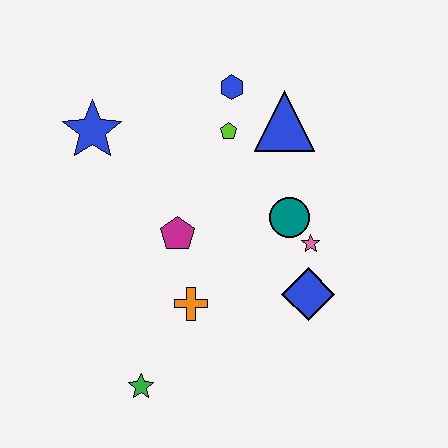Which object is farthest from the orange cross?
The blue hexagon is farthest from the orange cross.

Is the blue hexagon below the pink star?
No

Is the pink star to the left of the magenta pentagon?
No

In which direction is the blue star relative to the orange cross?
The blue star is above the orange cross.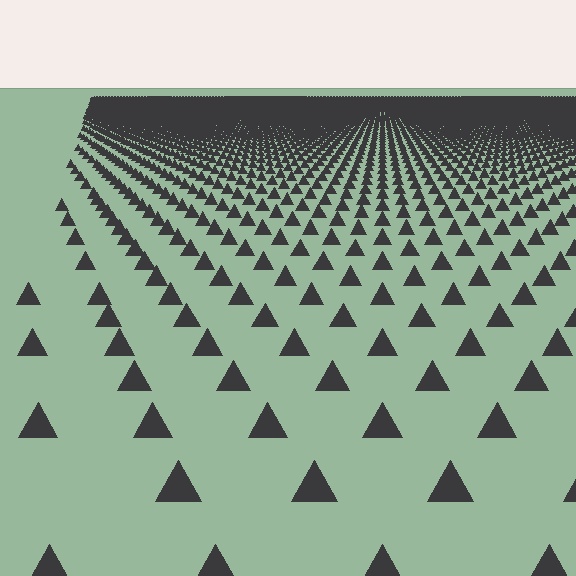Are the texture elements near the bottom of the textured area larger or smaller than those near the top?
Larger. Near the bottom, elements are closer to the viewer and appear at a bigger on-screen size.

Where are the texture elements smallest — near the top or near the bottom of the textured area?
Near the top.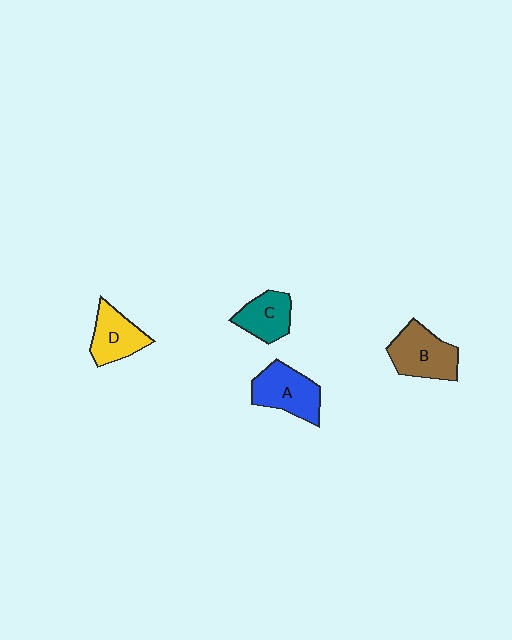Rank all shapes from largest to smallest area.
From largest to smallest: B (brown), A (blue), D (yellow), C (teal).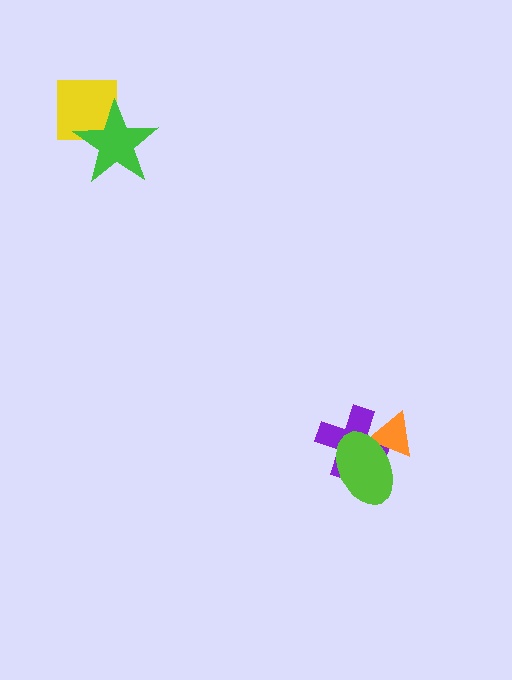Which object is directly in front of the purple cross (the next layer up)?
The orange triangle is directly in front of the purple cross.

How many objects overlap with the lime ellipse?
2 objects overlap with the lime ellipse.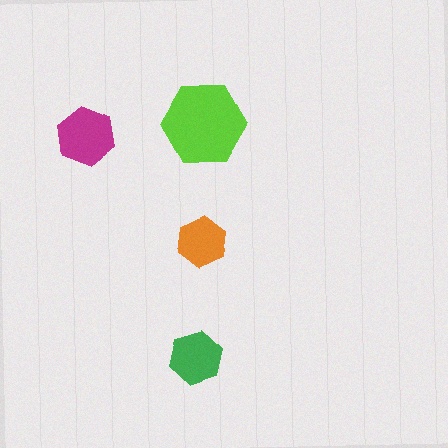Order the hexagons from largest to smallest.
the lime one, the magenta one, the green one, the orange one.